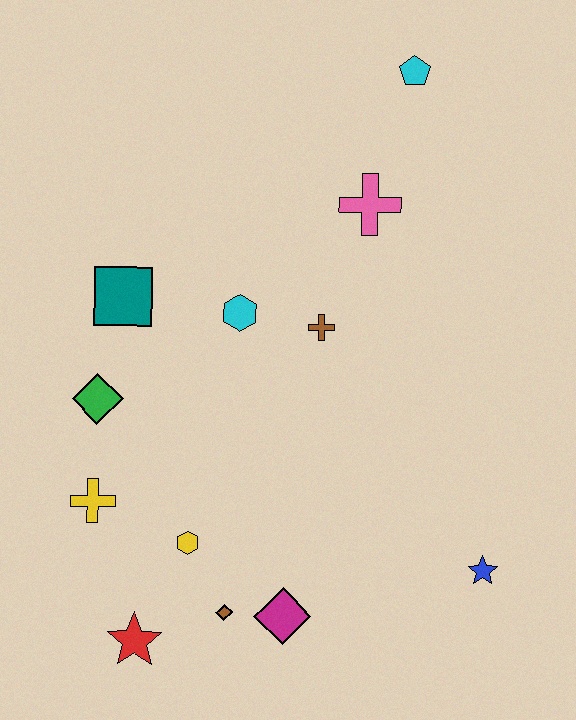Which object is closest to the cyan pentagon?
The pink cross is closest to the cyan pentagon.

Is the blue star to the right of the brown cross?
Yes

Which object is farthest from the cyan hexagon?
The blue star is farthest from the cyan hexagon.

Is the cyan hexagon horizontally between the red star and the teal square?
No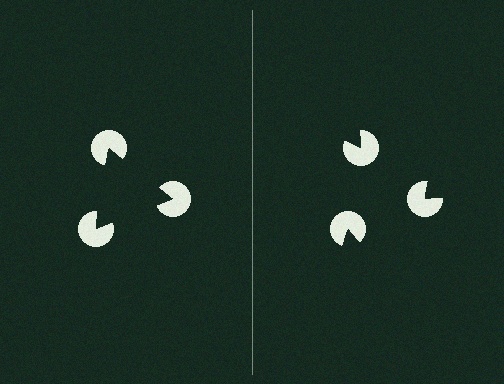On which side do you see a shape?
An illusory triangle appears on the left side. On the right side the wedge cuts are rotated, so no coherent shape forms.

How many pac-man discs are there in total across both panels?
6 — 3 on each side.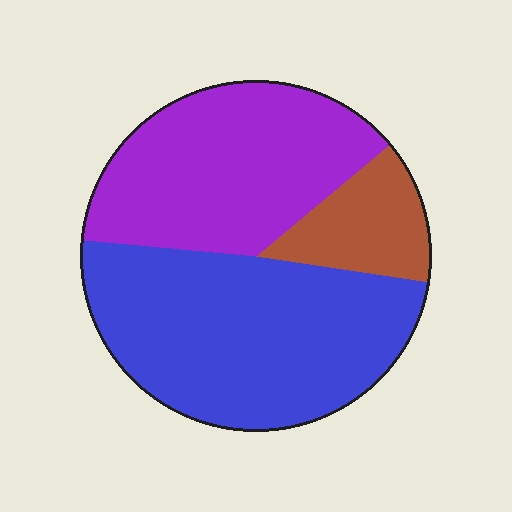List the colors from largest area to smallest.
From largest to smallest: blue, purple, brown.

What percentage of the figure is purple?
Purple takes up between a third and a half of the figure.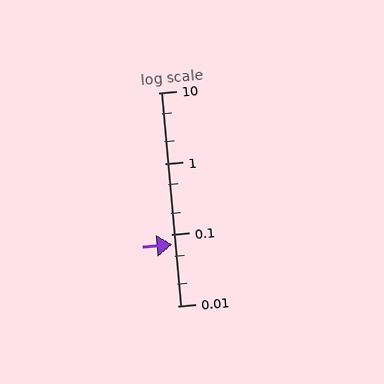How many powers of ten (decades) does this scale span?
The scale spans 3 decades, from 0.01 to 10.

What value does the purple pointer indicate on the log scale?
The pointer indicates approximately 0.073.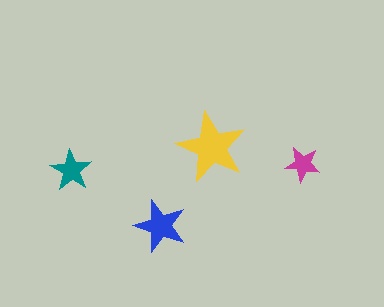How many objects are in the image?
There are 4 objects in the image.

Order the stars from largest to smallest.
the yellow one, the blue one, the teal one, the magenta one.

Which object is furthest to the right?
The magenta star is rightmost.